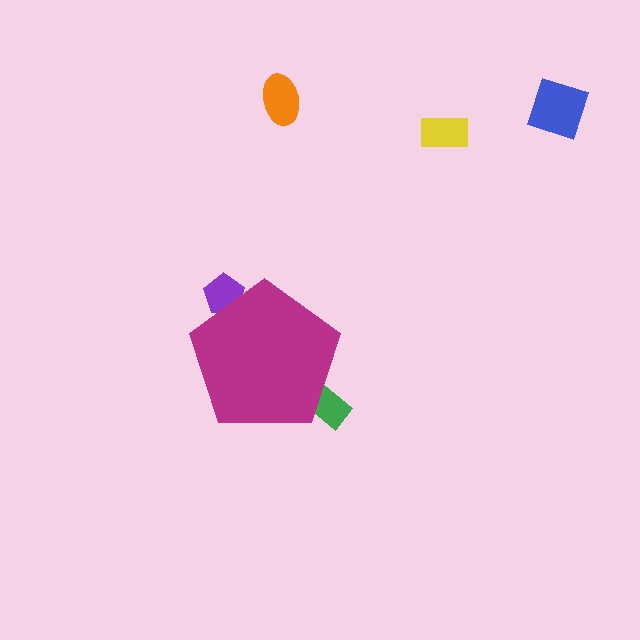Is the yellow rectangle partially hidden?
No, the yellow rectangle is fully visible.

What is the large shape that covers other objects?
A magenta pentagon.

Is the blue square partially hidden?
No, the blue square is fully visible.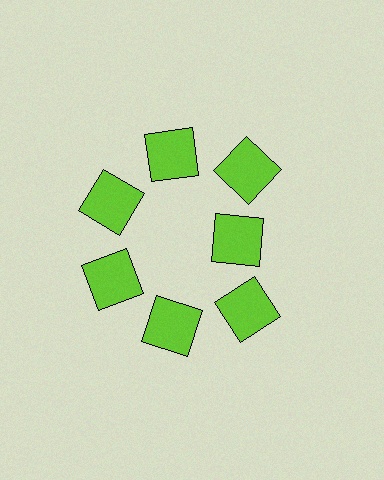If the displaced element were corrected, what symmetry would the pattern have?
It would have 7-fold rotational symmetry — the pattern would map onto itself every 51 degrees.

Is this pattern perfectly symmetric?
No. The 7 lime squares are arranged in a ring, but one element near the 3 o'clock position is pulled inward toward the center, breaking the 7-fold rotational symmetry.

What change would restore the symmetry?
The symmetry would be restored by moving it outward, back onto the ring so that all 7 squares sit at equal angles and equal distance from the center.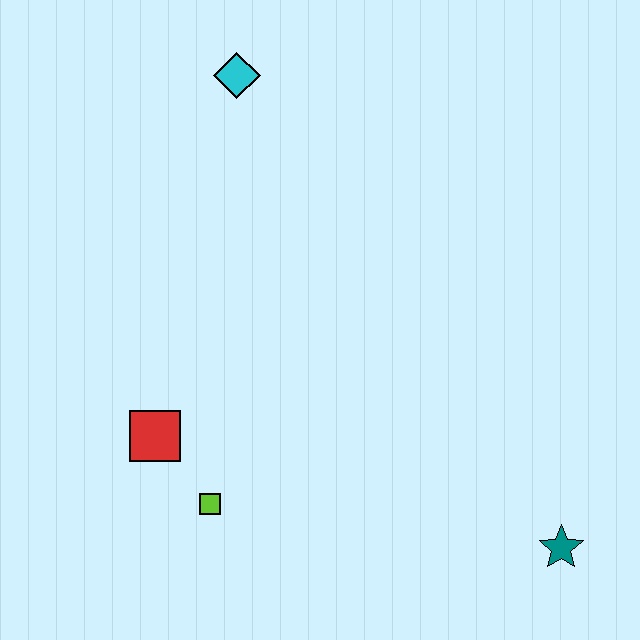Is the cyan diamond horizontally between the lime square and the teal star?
Yes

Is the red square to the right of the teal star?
No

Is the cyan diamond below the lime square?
No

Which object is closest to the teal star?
The lime square is closest to the teal star.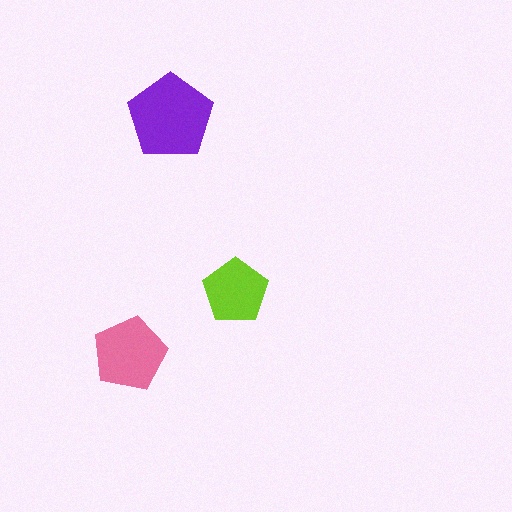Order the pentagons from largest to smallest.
the purple one, the pink one, the lime one.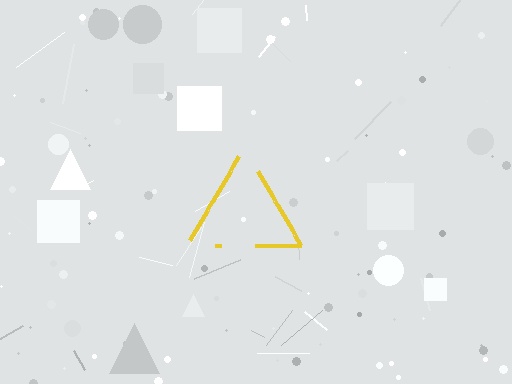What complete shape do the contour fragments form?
The contour fragments form a triangle.